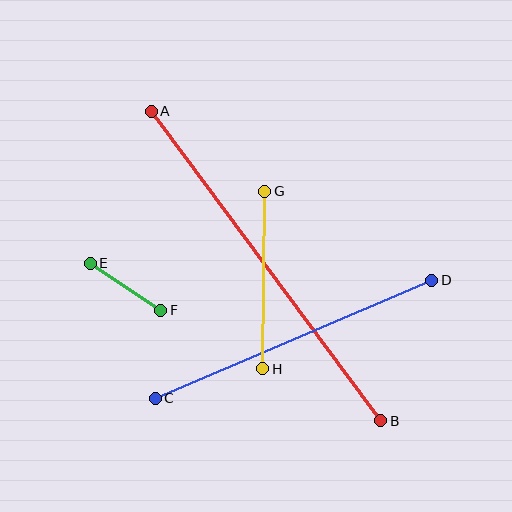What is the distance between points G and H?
The distance is approximately 177 pixels.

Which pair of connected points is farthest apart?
Points A and B are farthest apart.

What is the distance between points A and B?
The distance is approximately 385 pixels.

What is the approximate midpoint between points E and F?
The midpoint is at approximately (126, 287) pixels.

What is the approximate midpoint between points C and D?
The midpoint is at approximately (294, 339) pixels.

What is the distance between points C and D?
The distance is approximately 300 pixels.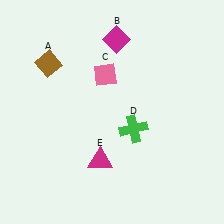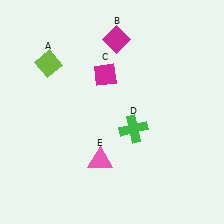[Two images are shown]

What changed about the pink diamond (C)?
In Image 1, C is pink. In Image 2, it changed to magenta.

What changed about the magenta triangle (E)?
In Image 1, E is magenta. In Image 2, it changed to pink.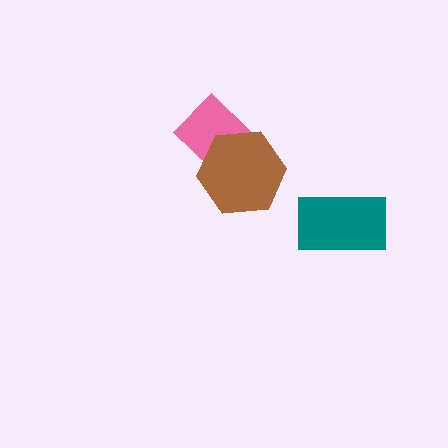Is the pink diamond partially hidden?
Yes, it is partially covered by another shape.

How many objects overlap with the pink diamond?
1 object overlaps with the pink diamond.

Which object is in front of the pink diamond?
The brown hexagon is in front of the pink diamond.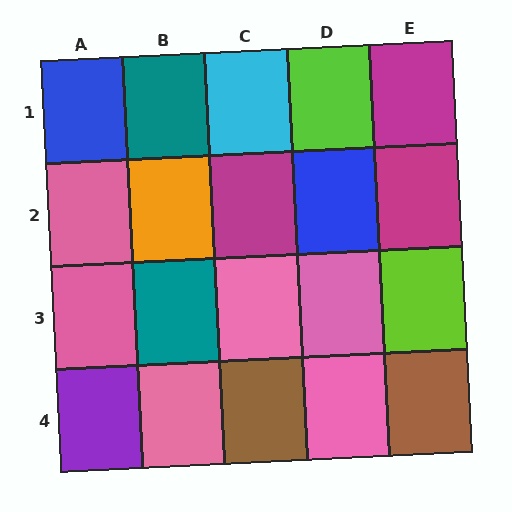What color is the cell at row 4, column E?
Brown.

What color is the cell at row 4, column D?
Pink.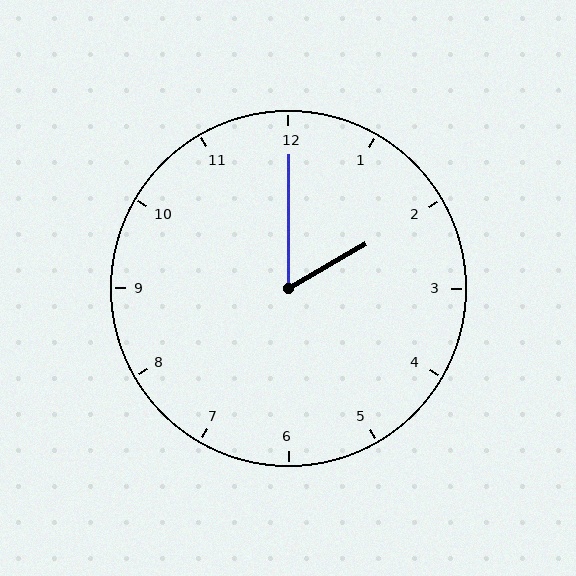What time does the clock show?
2:00.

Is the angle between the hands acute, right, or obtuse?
It is acute.